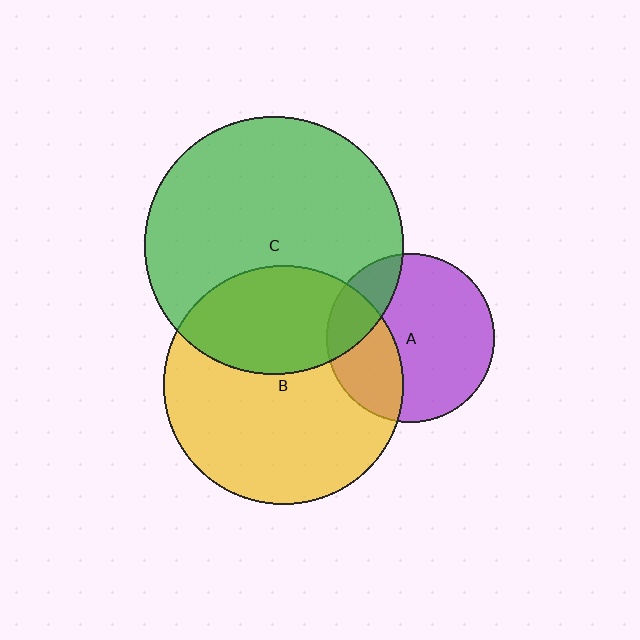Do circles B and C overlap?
Yes.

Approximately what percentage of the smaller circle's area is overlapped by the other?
Approximately 35%.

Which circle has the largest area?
Circle C (green).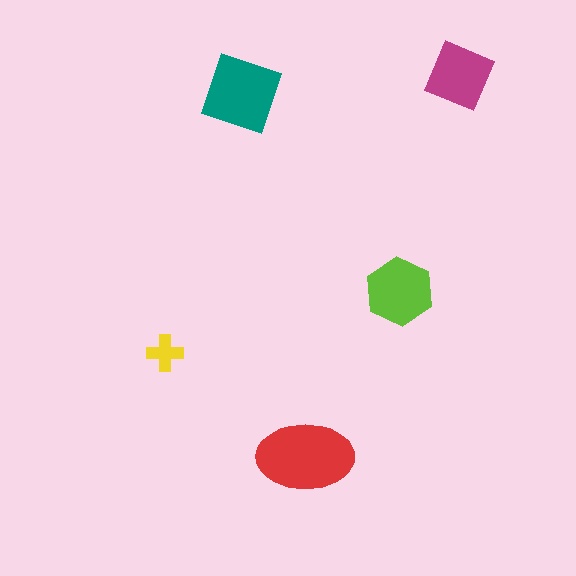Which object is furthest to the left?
The yellow cross is leftmost.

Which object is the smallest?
The yellow cross.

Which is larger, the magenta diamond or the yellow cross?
The magenta diamond.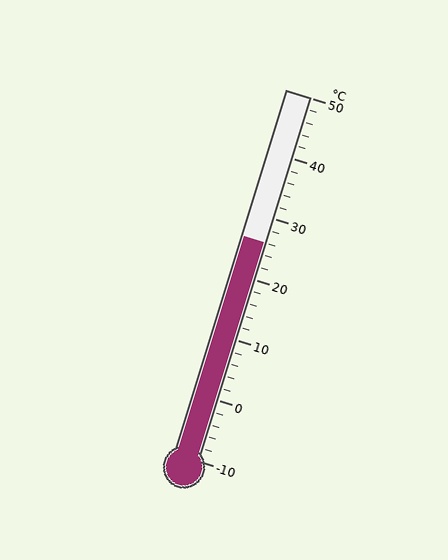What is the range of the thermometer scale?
The thermometer scale ranges from -10°C to 50°C.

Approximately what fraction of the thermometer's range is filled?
The thermometer is filled to approximately 60% of its range.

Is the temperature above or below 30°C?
The temperature is below 30°C.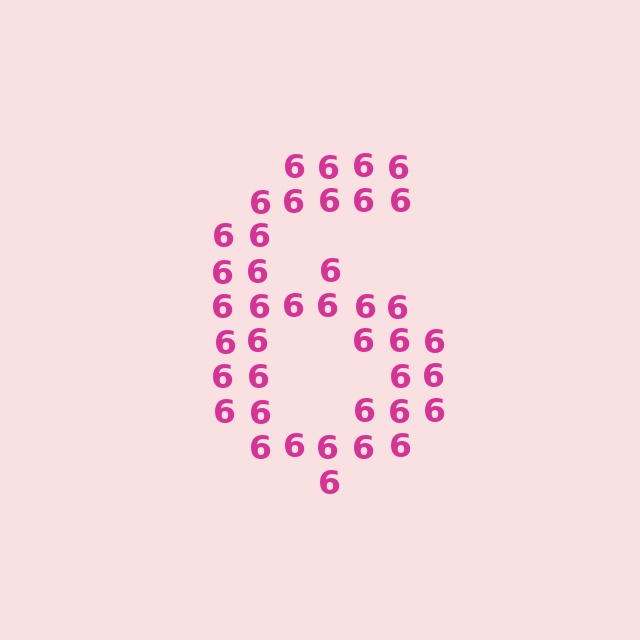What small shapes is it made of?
It is made of small digit 6's.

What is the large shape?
The large shape is the digit 6.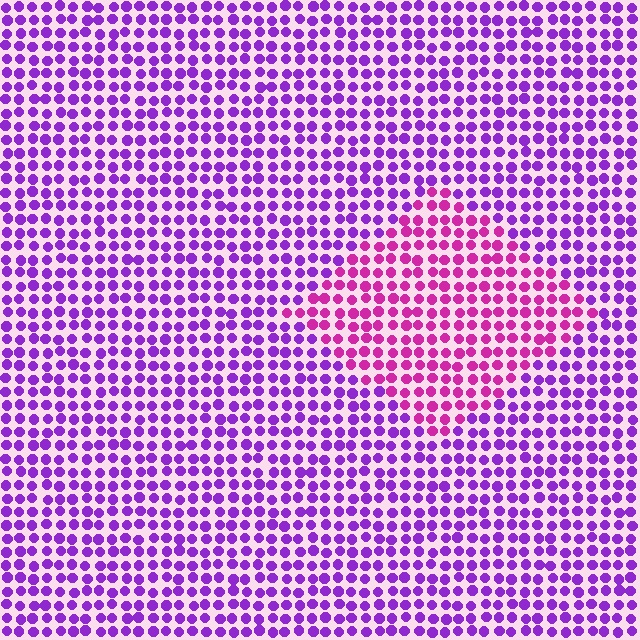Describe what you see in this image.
The image is filled with small purple elements in a uniform arrangement. A diamond-shaped region is visible where the elements are tinted to a slightly different hue, forming a subtle color boundary.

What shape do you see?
I see a diamond.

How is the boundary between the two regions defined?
The boundary is defined purely by a slight shift in hue (about 38 degrees). Spacing, size, and orientation are identical on both sides.